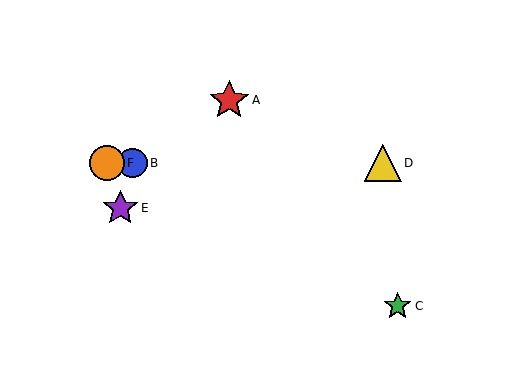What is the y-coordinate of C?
Object C is at y≈306.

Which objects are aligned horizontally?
Objects B, D, F are aligned horizontally.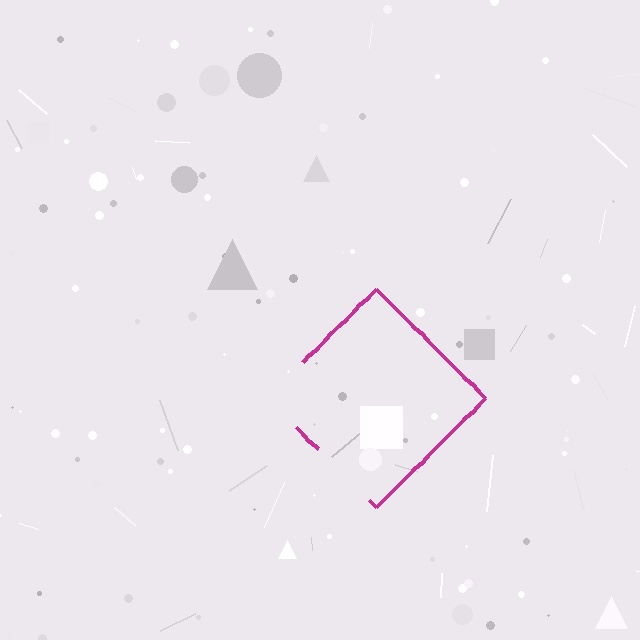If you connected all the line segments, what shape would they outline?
They would outline a diamond.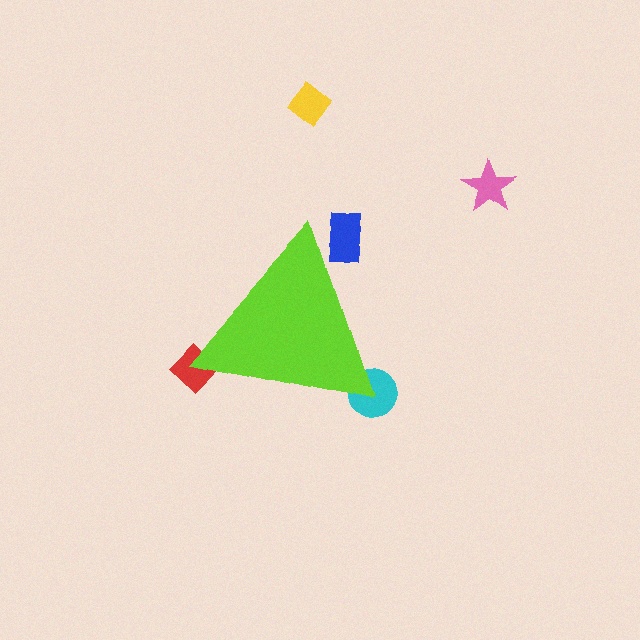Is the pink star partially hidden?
No, the pink star is fully visible.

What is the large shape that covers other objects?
A lime triangle.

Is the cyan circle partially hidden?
Yes, the cyan circle is partially hidden behind the lime triangle.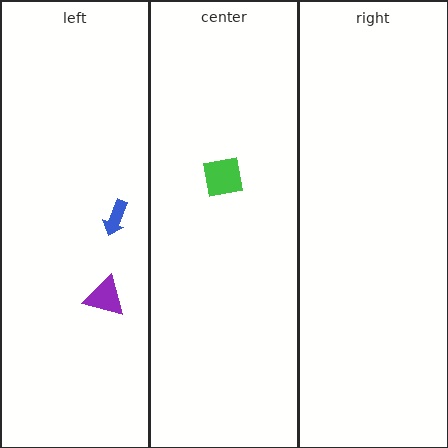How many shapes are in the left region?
2.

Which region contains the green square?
The center region.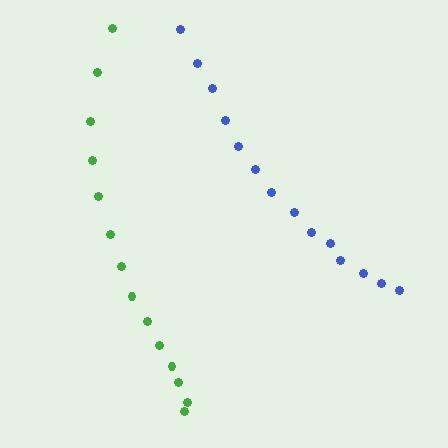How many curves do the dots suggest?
There are 2 distinct paths.